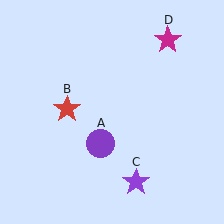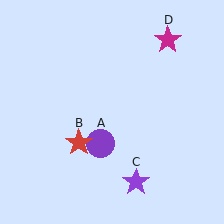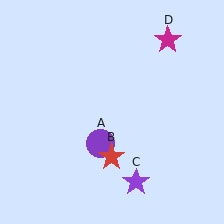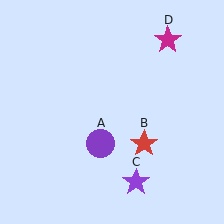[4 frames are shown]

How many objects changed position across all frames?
1 object changed position: red star (object B).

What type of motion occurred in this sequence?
The red star (object B) rotated counterclockwise around the center of the scene.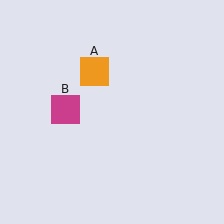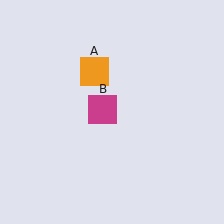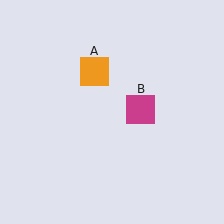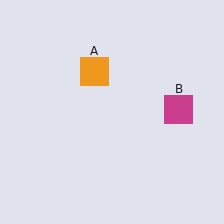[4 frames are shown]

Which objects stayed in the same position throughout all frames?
Orange square (object A) remained stationary.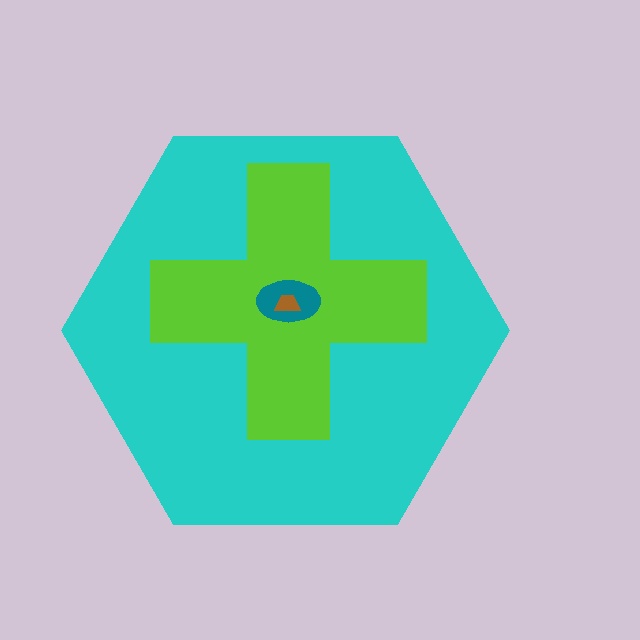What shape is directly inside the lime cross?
The teal ellipse.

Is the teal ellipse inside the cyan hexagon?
Yes.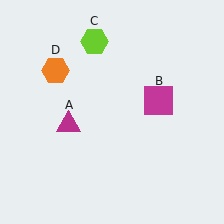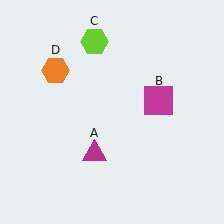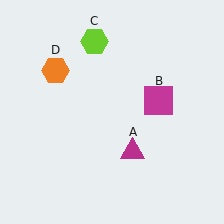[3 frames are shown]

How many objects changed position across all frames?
1 object changed position: magenta triangle (object A).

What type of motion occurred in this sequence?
The magenta triangle (object A) rotated counterclockwise around the center of the scene.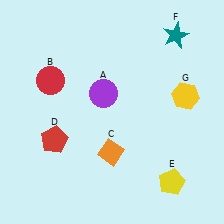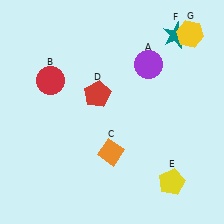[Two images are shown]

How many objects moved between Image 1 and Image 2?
3 objects moved between the two images.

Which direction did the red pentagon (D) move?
The red pentagon (D) moved up.